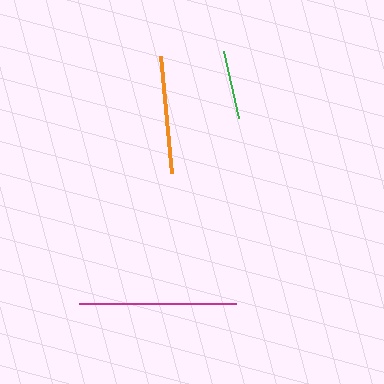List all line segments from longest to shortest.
From longest to shortest: magenta, orange, green.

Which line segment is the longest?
The magenta line is the longest at approximately 157 pixels.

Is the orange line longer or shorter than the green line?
The orange line is longer than the green line.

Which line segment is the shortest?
The green line is the shortest at approximately 69 pixels.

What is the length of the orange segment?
The orange segment is approximately 117 pixels long.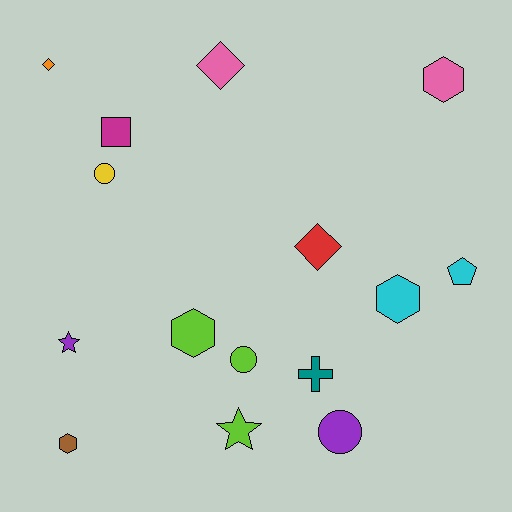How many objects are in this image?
There are 15 objects.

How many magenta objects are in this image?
There is 1 magenta object.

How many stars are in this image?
There are 2 stars.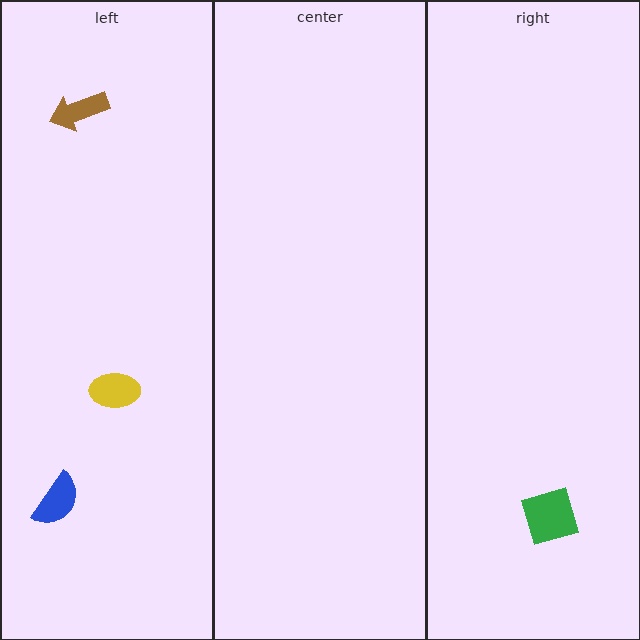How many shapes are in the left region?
3.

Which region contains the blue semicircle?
The left region.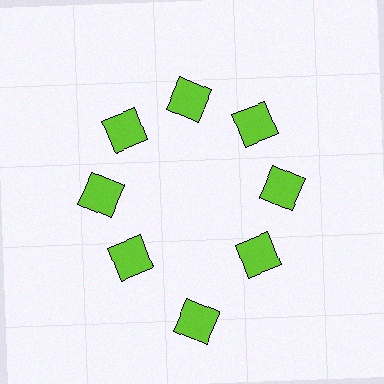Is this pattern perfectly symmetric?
No. The 8 lime diamonds are arranged in a ring, but one element near the 6 o'clock position is pushed outward from the center, breaking the 8-fold rotational symmetry.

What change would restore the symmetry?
The symmetry would be restored by moving it inward, back onto the ring so that all 8 diamonds sit at equal angles and equal distance from the center.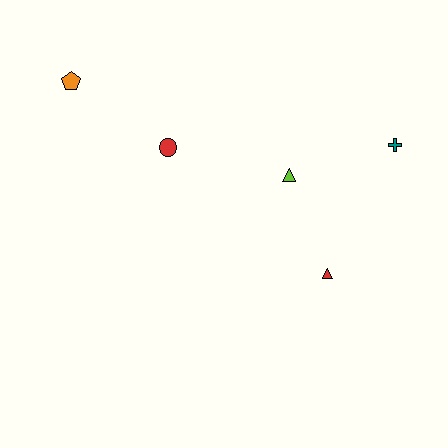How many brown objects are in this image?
There are no brown objects.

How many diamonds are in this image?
There are no diamonds.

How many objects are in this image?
There are 5 objects.